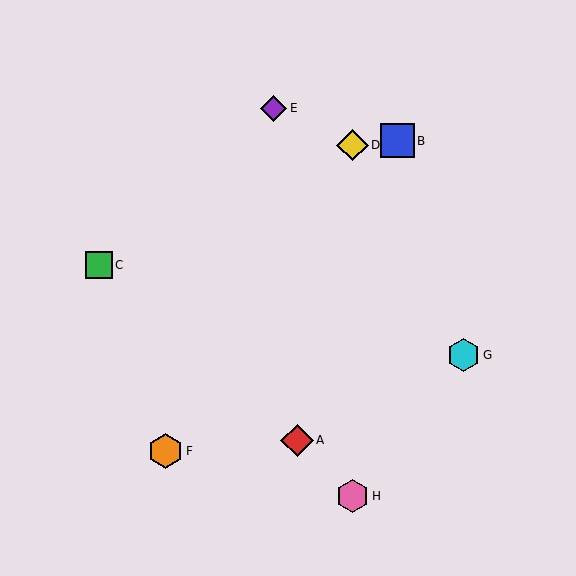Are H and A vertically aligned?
No, H is at x≈352 and A is at x≈297.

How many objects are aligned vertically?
2 objects (D, H) are aligned vertically.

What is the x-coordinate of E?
Object E is at x≈274.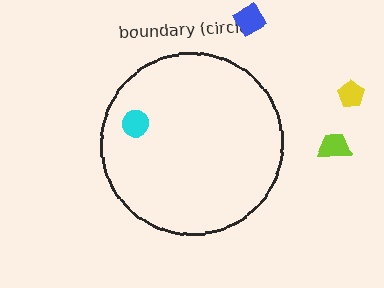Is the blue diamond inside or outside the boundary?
Outside.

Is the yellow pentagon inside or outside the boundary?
Outside.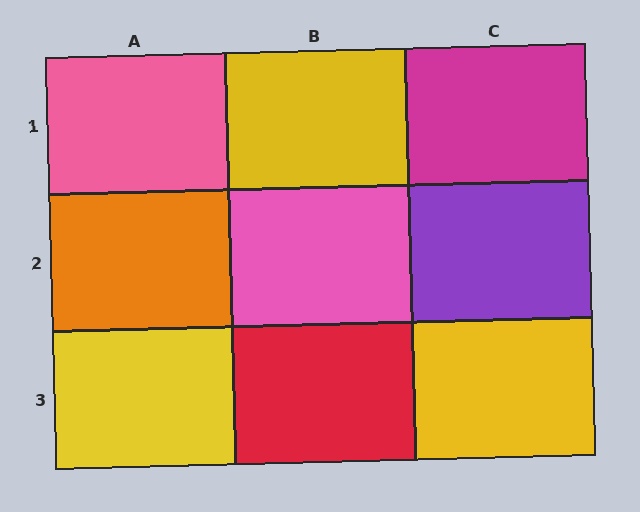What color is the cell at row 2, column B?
Pink.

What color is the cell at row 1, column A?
Pink.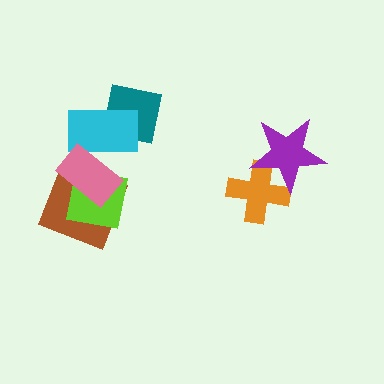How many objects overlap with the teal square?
1 object overlaps with the teal square.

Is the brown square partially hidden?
Yes, it is partially covered by another shape.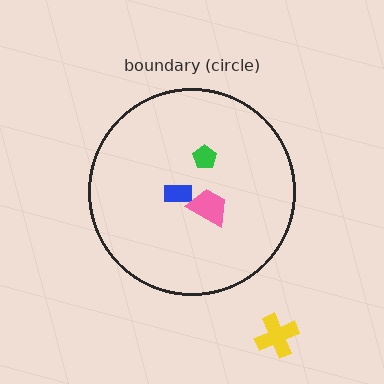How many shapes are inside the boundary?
3 inside, 1 outside.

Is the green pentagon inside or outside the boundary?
Inside.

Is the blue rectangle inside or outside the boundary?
Inside.